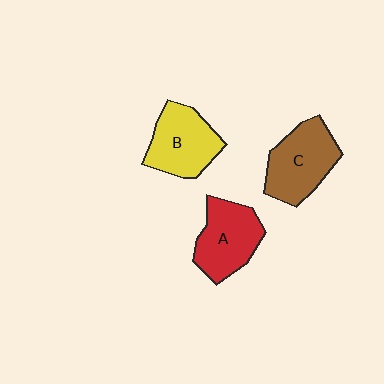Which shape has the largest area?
Shape C (brown).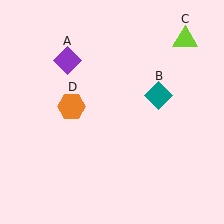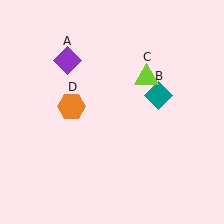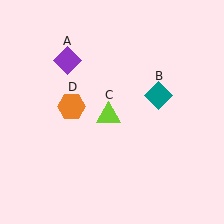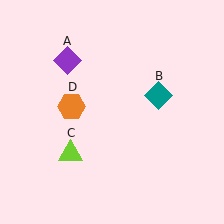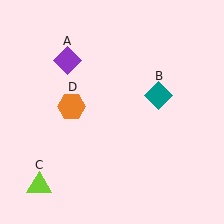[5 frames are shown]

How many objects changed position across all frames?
1 object changed position: lime triangle (object C).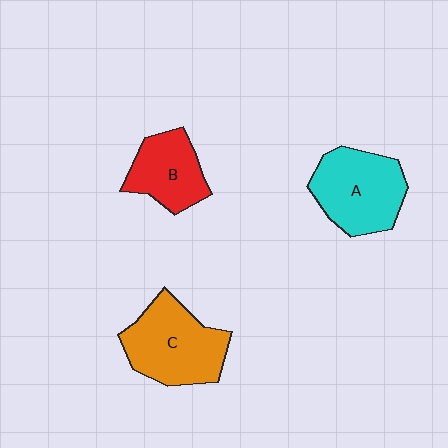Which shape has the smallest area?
Shape B (red).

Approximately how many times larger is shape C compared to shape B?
Approximately 1.5 times.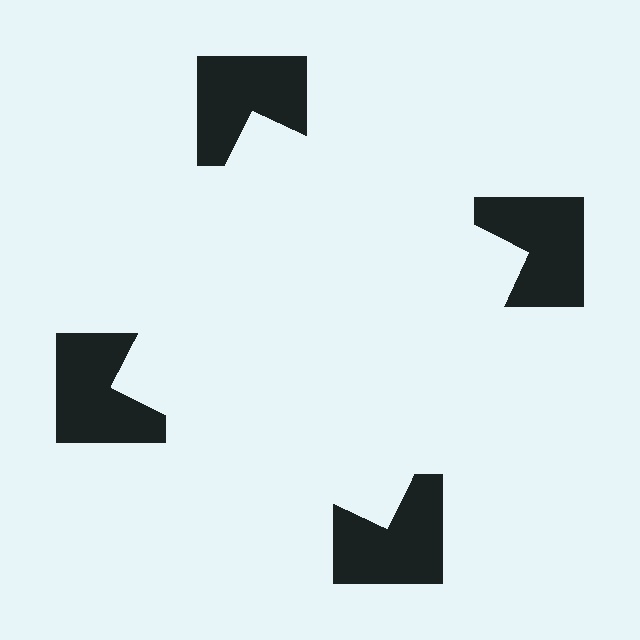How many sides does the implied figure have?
4 sides.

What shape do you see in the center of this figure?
An illusory square — its edges are inferred from the aligned wedge cuts in the notched squares, not physically drawn.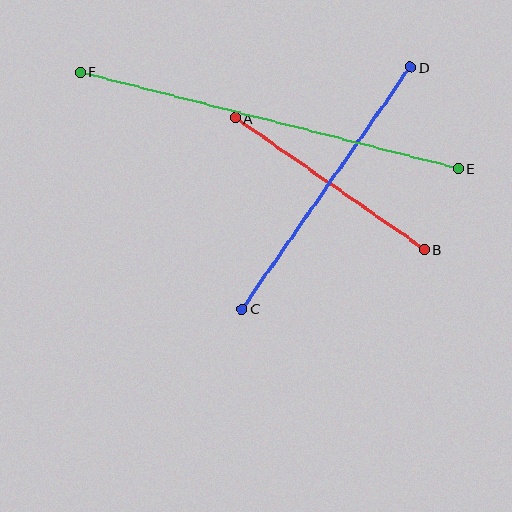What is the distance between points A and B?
The distance is approximately 230 pixels.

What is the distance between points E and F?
The distance is approximately 389 pixels.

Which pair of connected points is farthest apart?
Points E and F are farthest apart.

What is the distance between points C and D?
The distance is approximately 294 pixels.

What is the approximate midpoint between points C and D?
The midpoint is at approximately (326, 188) pixels.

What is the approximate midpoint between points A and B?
The midpoint is at approximately (330, 184) pixels.